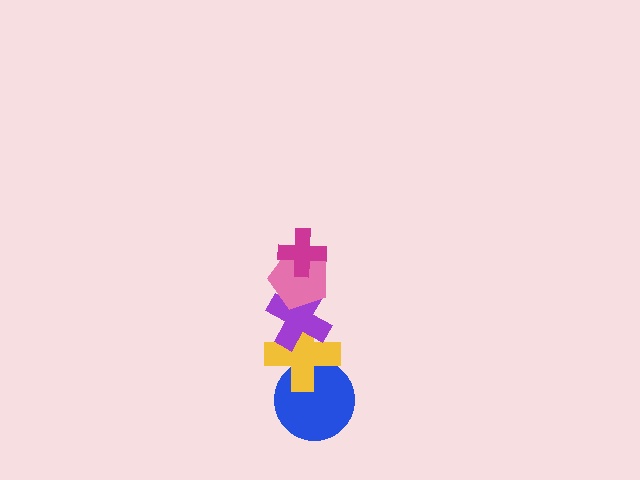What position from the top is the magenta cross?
The magenta cross is 1st from the top.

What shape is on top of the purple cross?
The pink pentagon is on top of the purple cross.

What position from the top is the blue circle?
The blue circle is 5th from the top.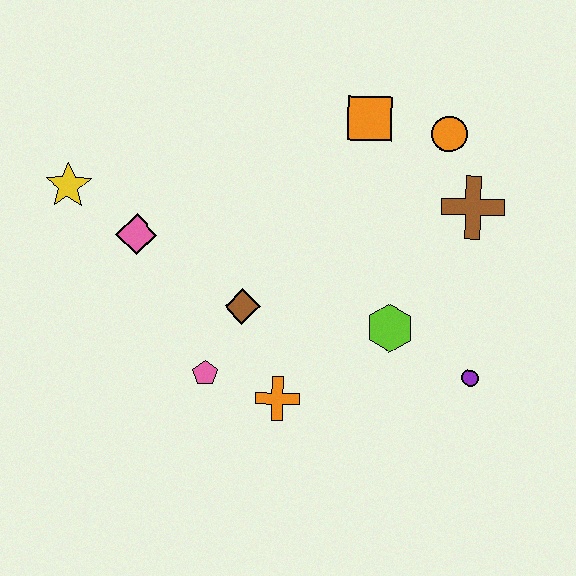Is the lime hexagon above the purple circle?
Yes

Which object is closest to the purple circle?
The lime hexagon is closest to the purple circle.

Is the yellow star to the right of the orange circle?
No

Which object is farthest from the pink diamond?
The purple circle is farthest from the pink diamond.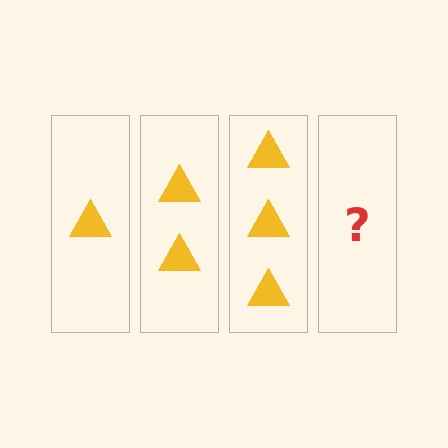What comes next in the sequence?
The next element should be 4 triangles.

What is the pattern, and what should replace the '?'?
The pattern is that each step adds one more triangle. The '?' should be 4 triangles.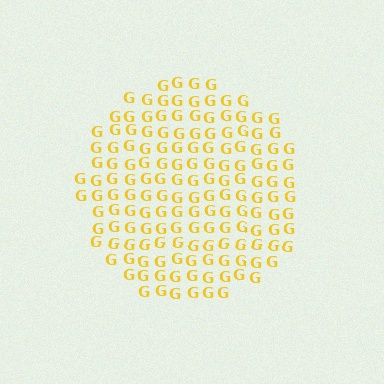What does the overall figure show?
The overall figure shows a circle.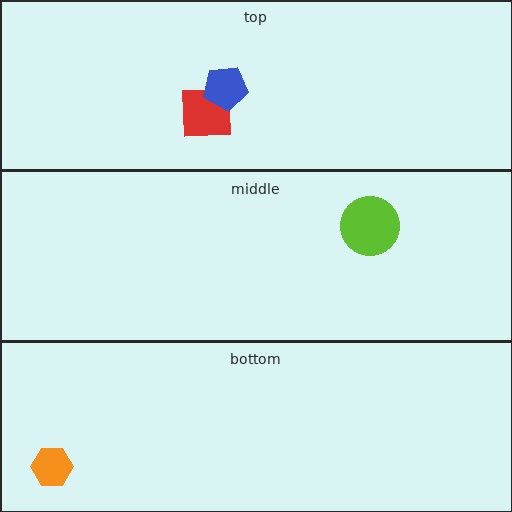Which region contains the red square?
The top region.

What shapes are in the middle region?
The lime circle.